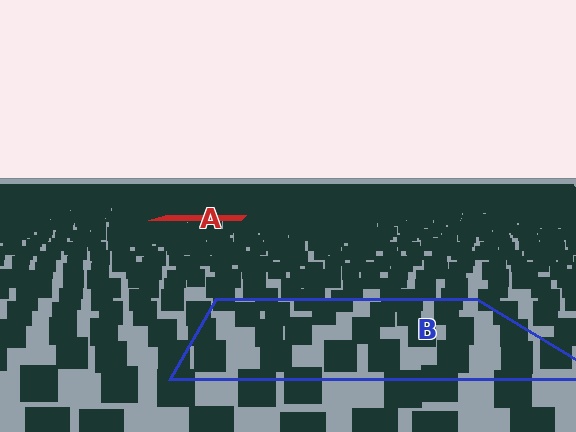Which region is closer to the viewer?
Region B is closer. The texture elements there are larger and more spread out.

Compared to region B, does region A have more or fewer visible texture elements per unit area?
Region A has more texture elements per unit area — they are packed more densely because it is farther away.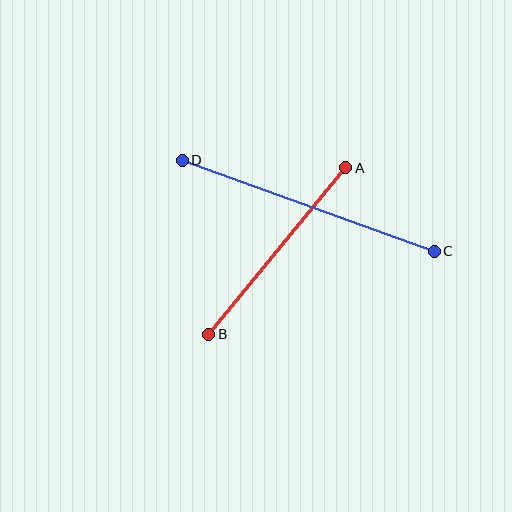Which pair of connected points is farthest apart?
Points C and D are farthest apart.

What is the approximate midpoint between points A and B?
The midpoint is at approximately (277, 251) pixels.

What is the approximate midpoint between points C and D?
The midpoint is at approximately (308, 206) pixels.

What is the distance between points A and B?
The distance is approximately 216 pixels.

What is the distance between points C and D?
The distance is approximately 268 pixels.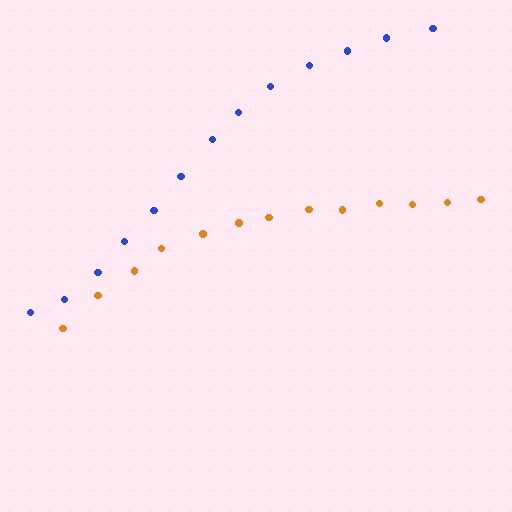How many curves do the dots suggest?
There are 2 distinct paths.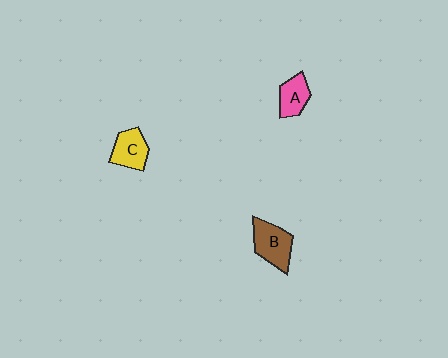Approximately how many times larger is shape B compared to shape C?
Approximately 1.3 times.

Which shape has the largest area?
Shape B (brown).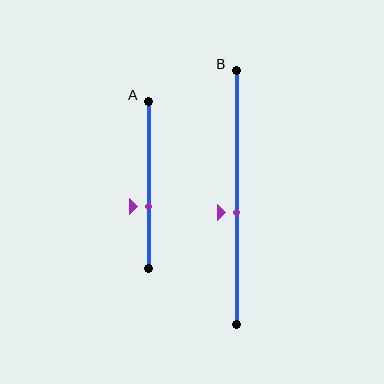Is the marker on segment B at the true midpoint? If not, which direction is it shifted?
No, the marker on segment B is shifted downward by about 6% of the segment length.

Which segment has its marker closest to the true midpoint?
Segment B has its marker closest to the true midpoint.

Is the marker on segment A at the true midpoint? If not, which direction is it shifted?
No, the marker on segment A is shifted downward by about 13% of the segment length.